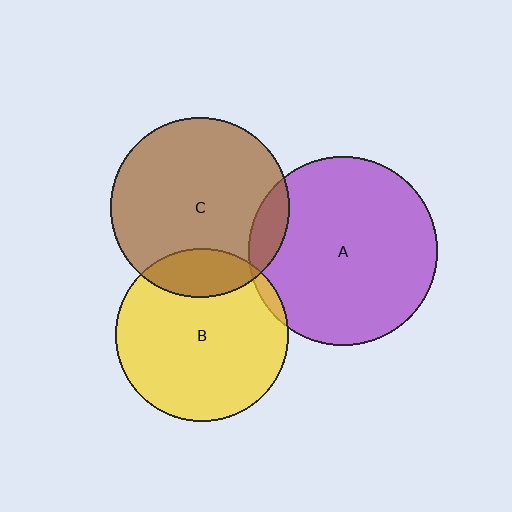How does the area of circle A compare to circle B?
Approximately 1.2 times.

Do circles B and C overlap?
Yes.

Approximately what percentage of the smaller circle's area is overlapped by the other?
Approximately 15%.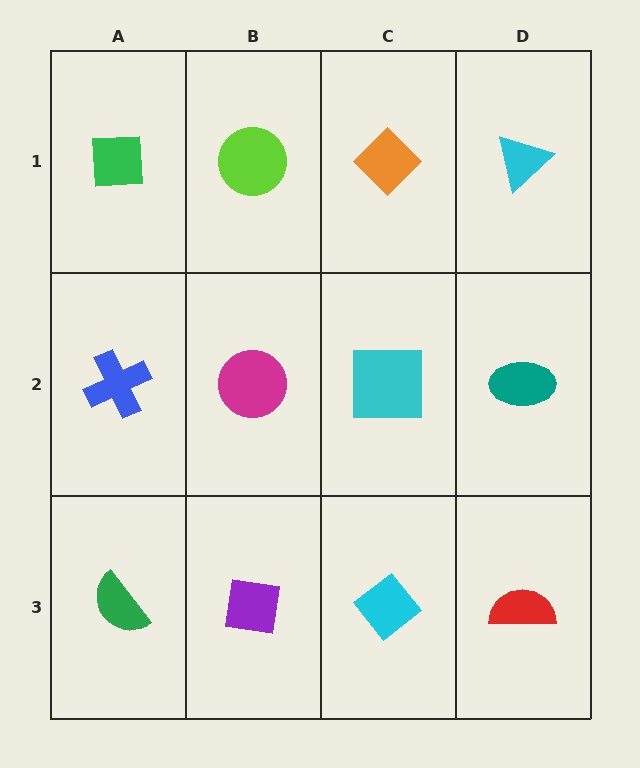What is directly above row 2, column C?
An orange diamond.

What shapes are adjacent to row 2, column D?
A cyan triangle (row 1, column D), a red semicircle (row 3, column D), a cyan square (row 2, column C).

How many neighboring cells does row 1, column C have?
3.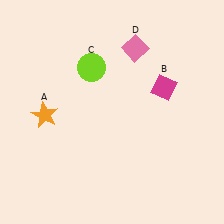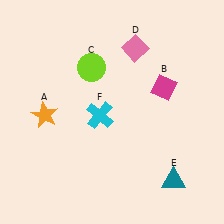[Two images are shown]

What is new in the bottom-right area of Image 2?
A teal triangle (E) was added in the bottom-right area of Image 2.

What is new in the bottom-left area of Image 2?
A cyan cross (F) was added in the bottom-left area of Image 2.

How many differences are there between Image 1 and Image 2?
There are 2 differences between the two images.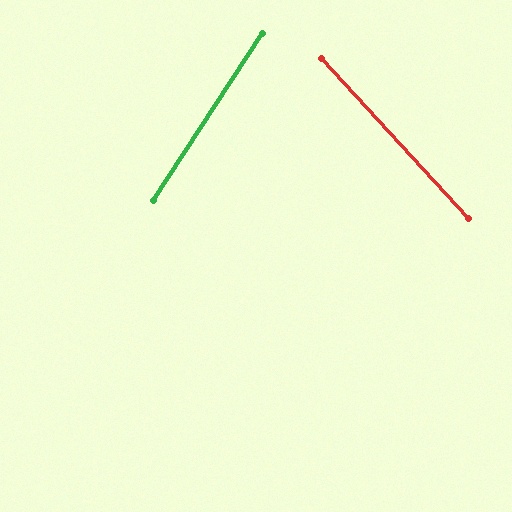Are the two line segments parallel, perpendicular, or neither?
Neither parallel nor perpendicular — they differ by about 76°.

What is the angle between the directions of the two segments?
Approximately 76 degrees.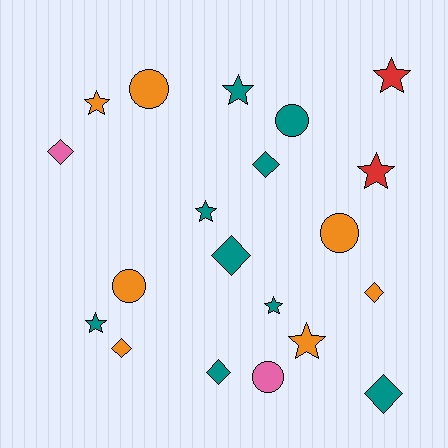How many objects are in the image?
There are 20 objects.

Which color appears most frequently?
Teal, with 9 objects.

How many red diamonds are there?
There are no red diamonds.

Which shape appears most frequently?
Star, with 8 objects.